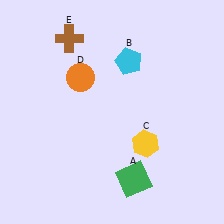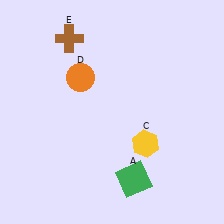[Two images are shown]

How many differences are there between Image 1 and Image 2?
There is 1 difference between the two images.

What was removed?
The cyan pentagon (B) was removed in Image 2.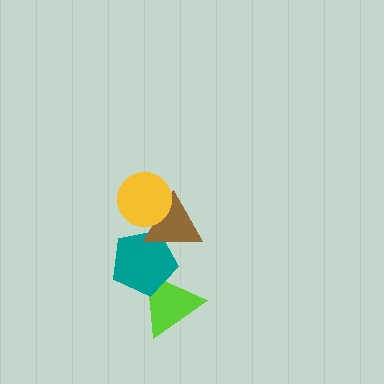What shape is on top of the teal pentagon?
The brown triangle is on top of the teal pentagon.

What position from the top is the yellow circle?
The yellow circle is 1st from the top.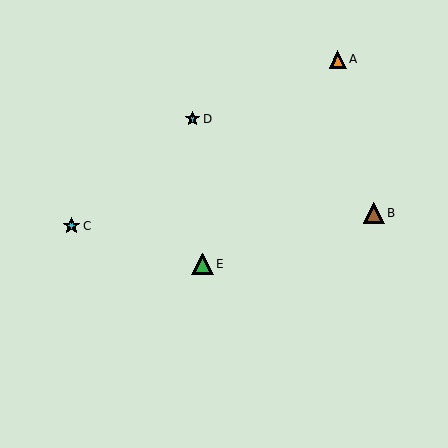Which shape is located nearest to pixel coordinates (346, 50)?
The orange triangle (labeled A) at (338, 59) is nearest to that location.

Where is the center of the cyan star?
The center of the cyan star is at (192, 119).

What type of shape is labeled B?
Shape B is a brown triangle.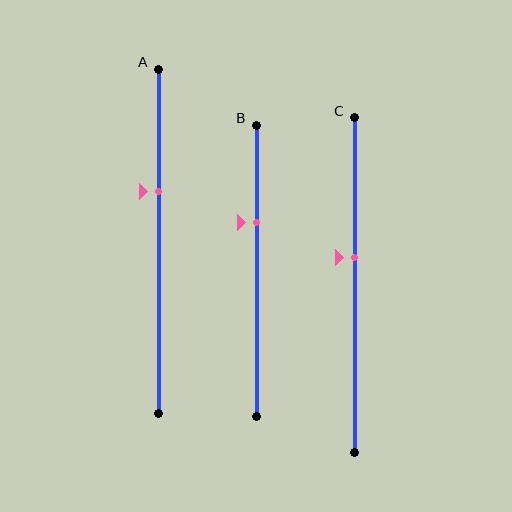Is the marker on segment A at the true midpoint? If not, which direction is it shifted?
No, the marker on segment A is shifted upward by about 14% of the segment length.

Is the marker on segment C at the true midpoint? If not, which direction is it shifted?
No, the marker on segment C is shifted upward by about 8% of the segment length.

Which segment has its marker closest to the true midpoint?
Segment C has its marker closest to the true midpoint.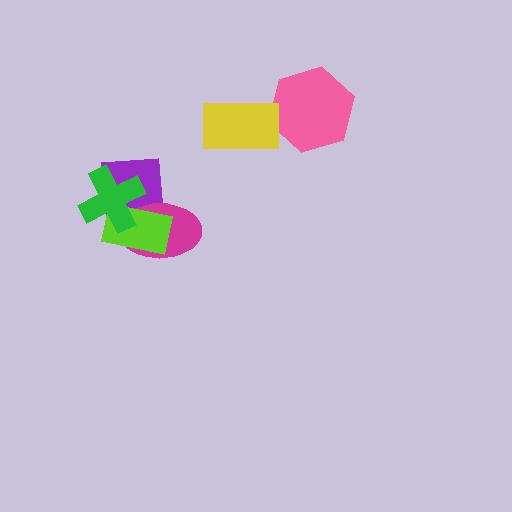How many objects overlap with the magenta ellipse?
3 objects overlap with the magenta ellipse.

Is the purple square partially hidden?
Yes, it is partially covered by another shape.